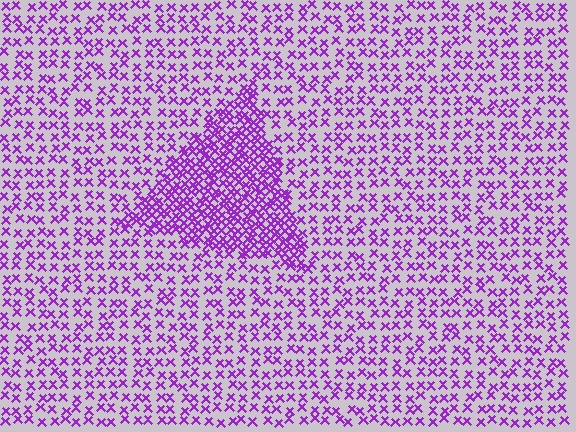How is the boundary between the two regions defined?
The boundary is defined by a change in element density (approximately 2.3x ratio). All elements are the same color, size, and shape.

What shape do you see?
I see a triangle.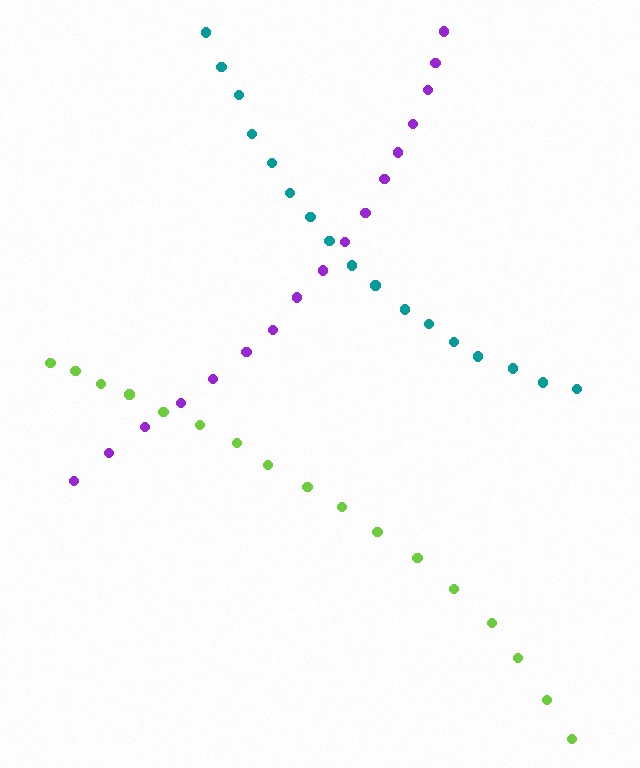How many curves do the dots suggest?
There are 3 distinct paths.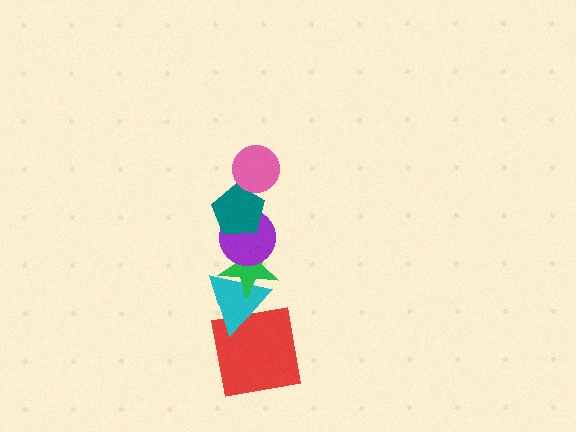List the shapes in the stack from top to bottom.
From top to bottom: the pink circle, the teal pentagon, the purple circle, the green star, the cyan triangle, the red square.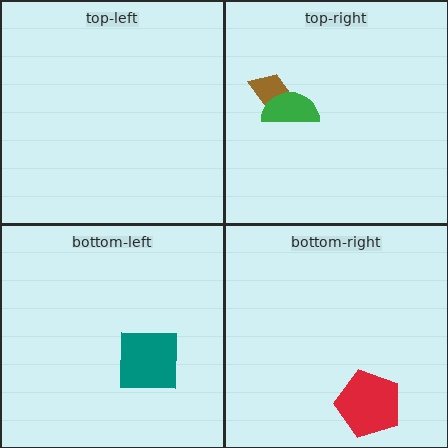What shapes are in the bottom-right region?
The red pentagon.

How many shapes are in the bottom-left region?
1.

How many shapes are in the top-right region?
2.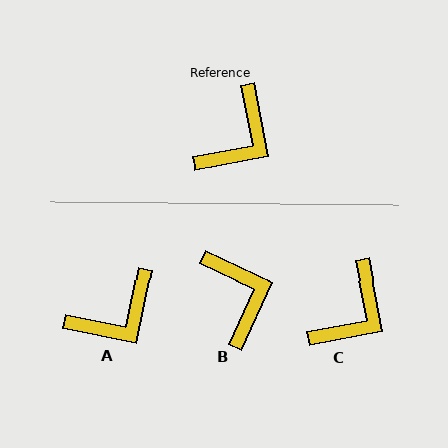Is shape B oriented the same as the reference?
No, it is off by about 54 degrees.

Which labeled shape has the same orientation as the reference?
C.